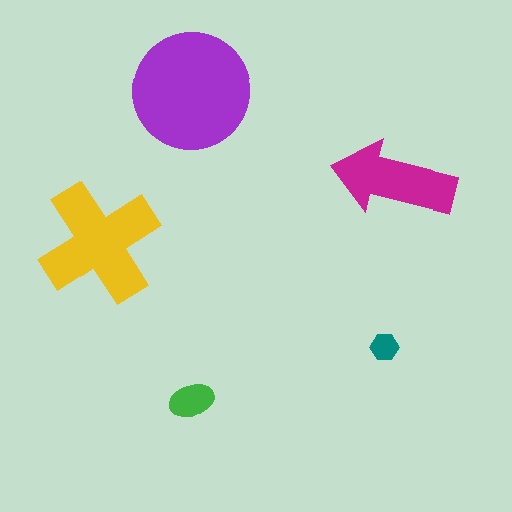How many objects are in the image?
There are 5 objects in the image.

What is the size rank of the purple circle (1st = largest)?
1st.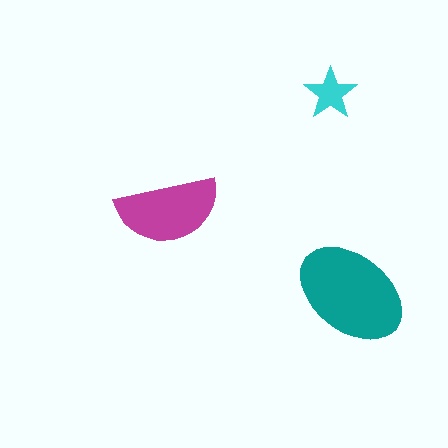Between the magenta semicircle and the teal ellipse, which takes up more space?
The teal ellipse.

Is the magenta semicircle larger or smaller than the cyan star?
Larger.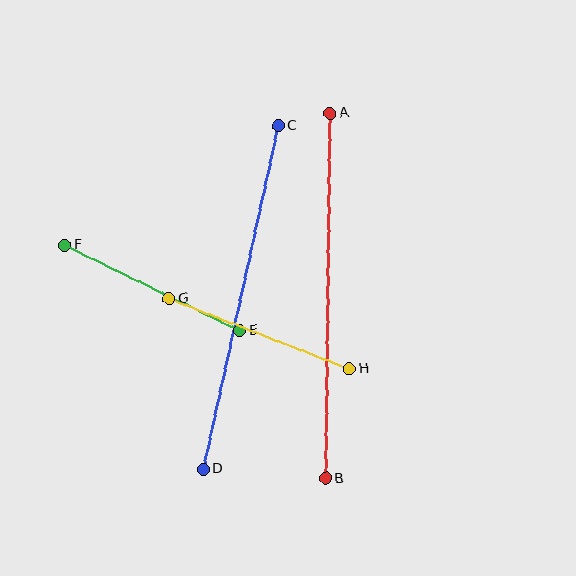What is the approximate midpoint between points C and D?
The midpoint is at approximately (241, 297) pixels.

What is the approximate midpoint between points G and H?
The midpoint is at approximately (259, 334) pixels.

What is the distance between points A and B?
The distance is approximately 365 pixels.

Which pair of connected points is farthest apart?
Points A and B are farthest apart.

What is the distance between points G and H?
The distance is approximately 194 pixels.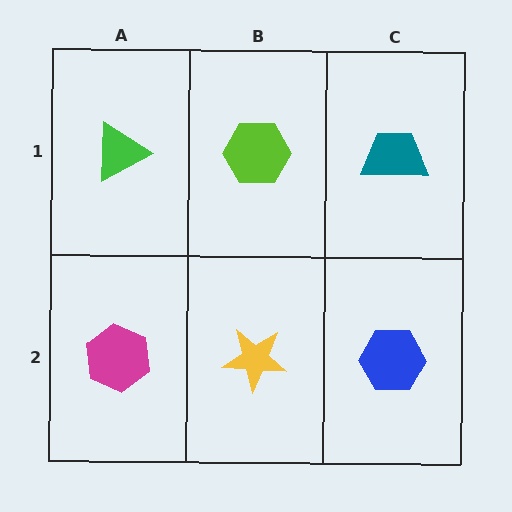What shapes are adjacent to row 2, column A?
A green triangle (row 1, column A), a yellow star (row 2, column B).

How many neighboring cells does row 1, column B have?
3.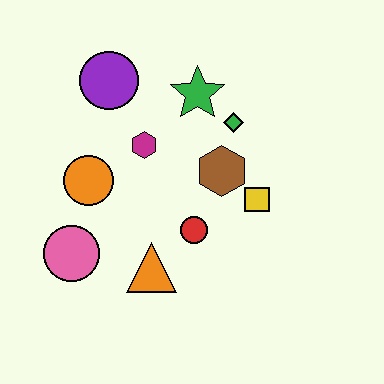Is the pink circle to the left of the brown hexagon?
Yes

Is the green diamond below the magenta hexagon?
No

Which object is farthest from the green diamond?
The pink circle is farthest from the green diamond.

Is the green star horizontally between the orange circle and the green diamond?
Yes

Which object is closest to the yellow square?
The brown hexagon is closest to the yellow square.